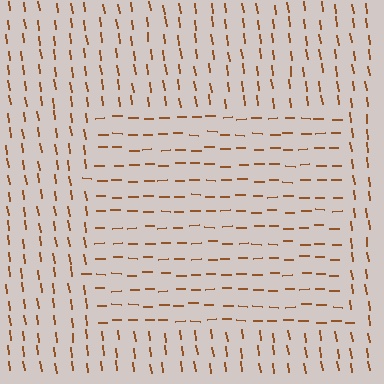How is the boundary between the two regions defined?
The boundary is defined purely by a change in line orientation (approximately 82 degrees difference). All lines are the same color and thickness.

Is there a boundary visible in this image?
Yes, there is a texture boundary formed by a change in line orientation.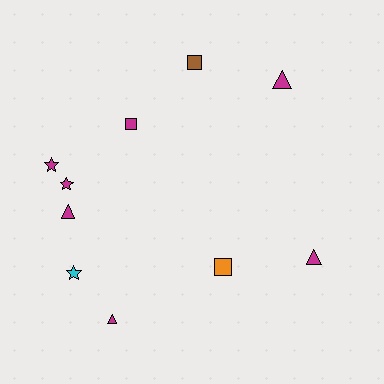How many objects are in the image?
There are 10 objects.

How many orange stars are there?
There are no orange stars.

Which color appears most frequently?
Magenta, with 7 objects.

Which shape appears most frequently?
Triangle, with 4 objects.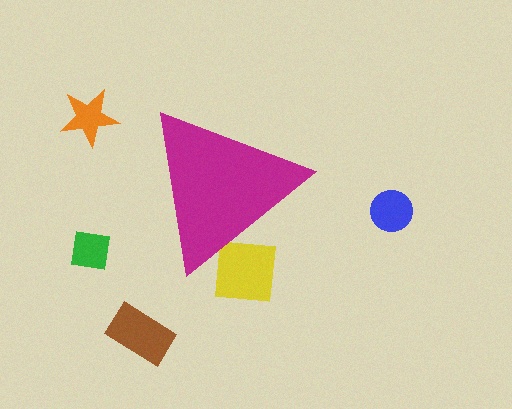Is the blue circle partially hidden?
No, the blue circle is fully visible.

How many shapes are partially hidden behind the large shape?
1 shape is partially hidden.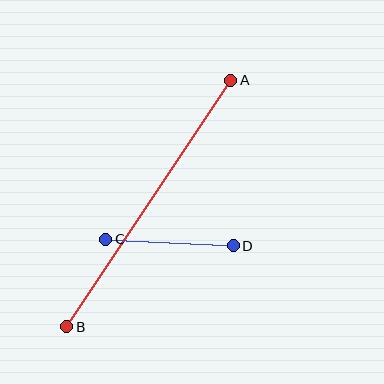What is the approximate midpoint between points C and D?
The midpoint is at approximately (170, 243) pixels.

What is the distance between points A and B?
The distance is approximately 296 pixels.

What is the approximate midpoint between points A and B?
The midpoint is at approximately (149, 204) pixels.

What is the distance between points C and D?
The distance is approximately 128 pixels.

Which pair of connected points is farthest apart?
Points A and B are farthest apart.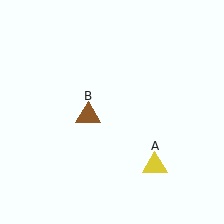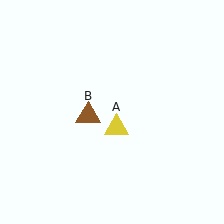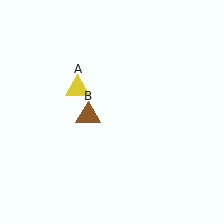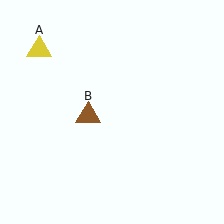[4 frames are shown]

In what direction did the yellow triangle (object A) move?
The yellow triangle (object A) moved up and to the left.